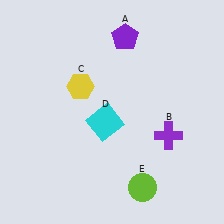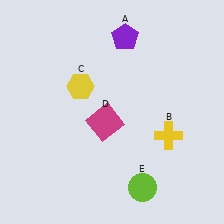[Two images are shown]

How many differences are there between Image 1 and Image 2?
There are 2 differences between the two images.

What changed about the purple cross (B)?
In Image 1, B is purple. In Image 2, it changed to yellow.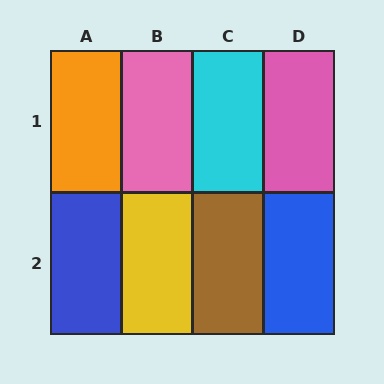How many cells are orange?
1 cell is orange.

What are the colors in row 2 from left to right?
Blue, yellow, brown, blue.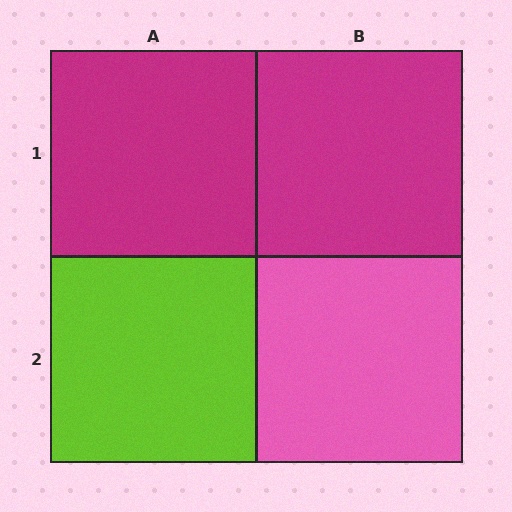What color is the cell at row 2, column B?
Pink.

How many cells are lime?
1 cell is lime.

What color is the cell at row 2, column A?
Lime.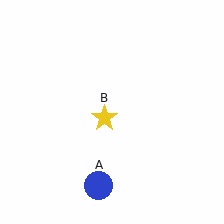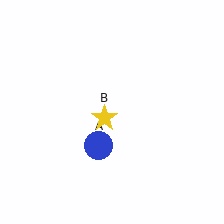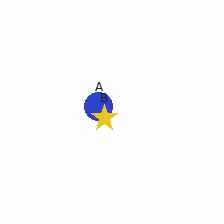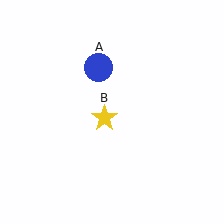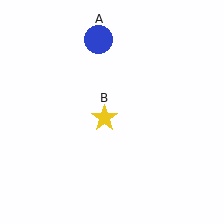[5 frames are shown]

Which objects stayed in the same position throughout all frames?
Yellow star (object B) remained stationary.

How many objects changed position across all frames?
1 object changed position: blue circle (object A).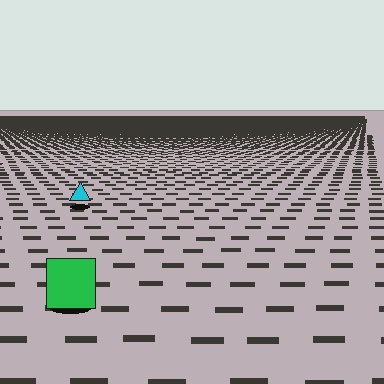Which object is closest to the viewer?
The green square is closest. The texture marks near it are larger and more spread out.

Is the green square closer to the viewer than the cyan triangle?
Yes. The green square is closer — you can tell from the texture gradient: the ground texture is coarser near it.